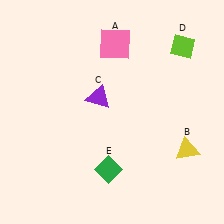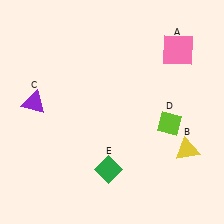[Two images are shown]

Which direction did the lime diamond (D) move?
The lime diamond (D) moved down.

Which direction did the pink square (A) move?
The pink square (A) moved right.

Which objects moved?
The objects that moved are: the pink square (A), the purple triangle (C), the lime diamond (D).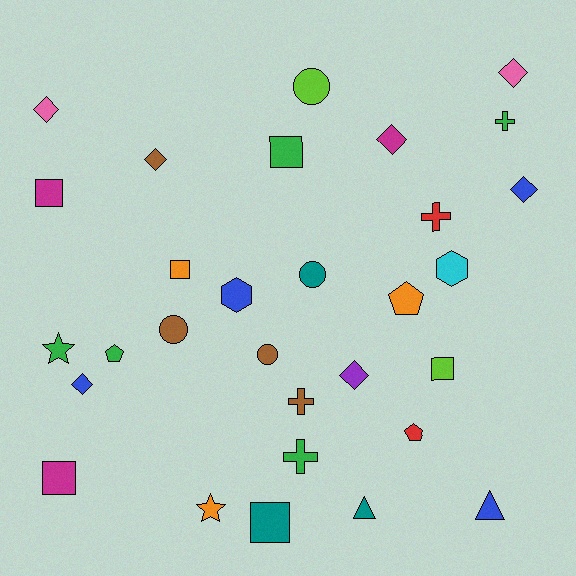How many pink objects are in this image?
There are 2 pink objects.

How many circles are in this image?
There are 4 circles.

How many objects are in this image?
There are 30 objects.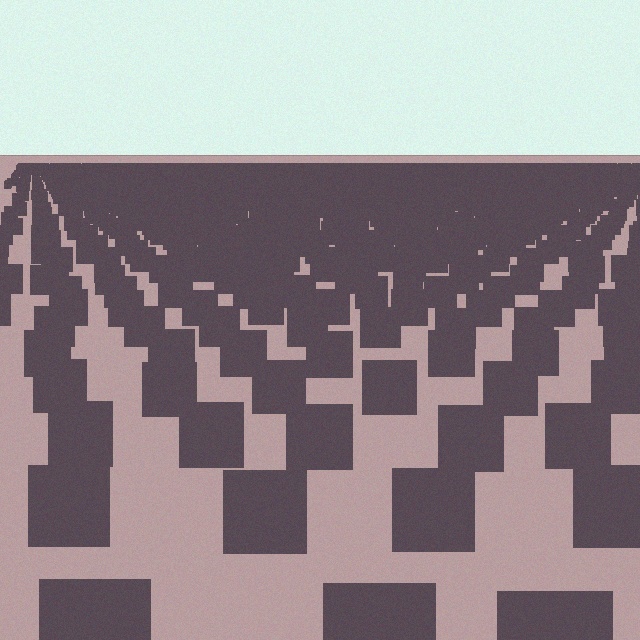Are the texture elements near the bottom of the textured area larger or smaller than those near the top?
Larger. Near the bottom, elements are closer to the viewer and appear at a bigger on-screen size.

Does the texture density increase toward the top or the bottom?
Density increases toward the top.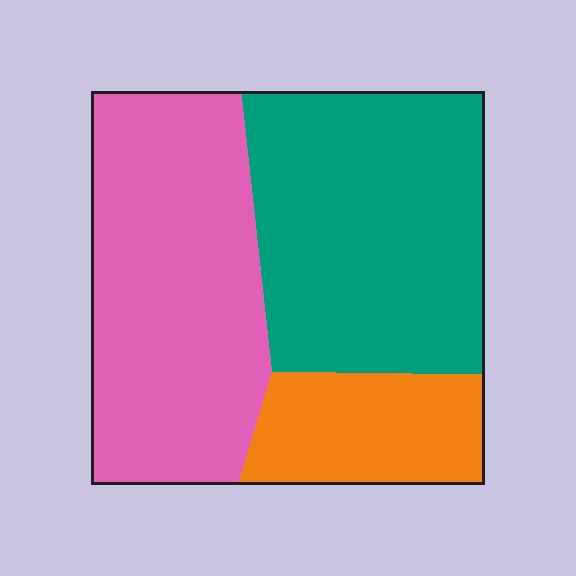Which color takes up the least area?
Orange, at roughly 15%.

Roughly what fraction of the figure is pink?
Pink covers around 40% of the figure.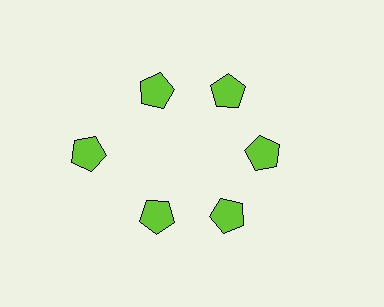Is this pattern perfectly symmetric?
No. The 6 lime pentagons are arranged in a ring, but one element near the 9 o'clock position is pushed outward from the center, breaking the 6-fold rotational symmetry.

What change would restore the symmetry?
The symmetry would be restored by moving it inward, back onto the ring so that all 6 pentagons sit at equal angles and equal distance from the center.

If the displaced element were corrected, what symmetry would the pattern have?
It would have 6-fold rotational symmetry — the pattern would map onto itself every 60 degrees.